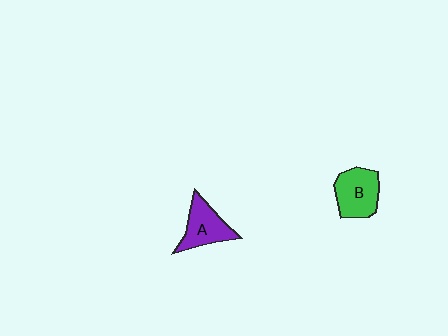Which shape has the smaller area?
Shape A (purple).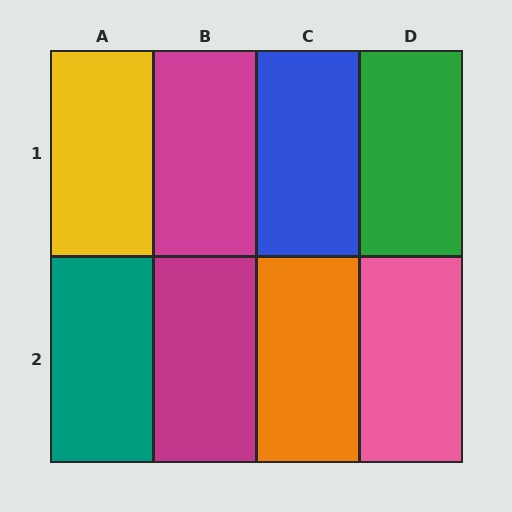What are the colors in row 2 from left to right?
Teal, magenta, orange, pink.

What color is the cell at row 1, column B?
Magenta.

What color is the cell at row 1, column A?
Yellow.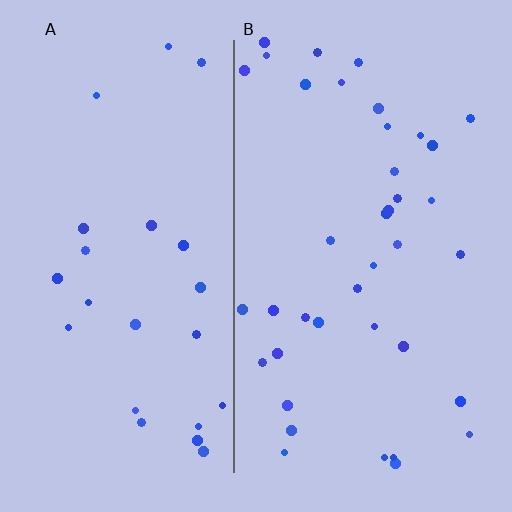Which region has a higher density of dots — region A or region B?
B (the right).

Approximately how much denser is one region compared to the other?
Approximately 1.6× — region B over region A.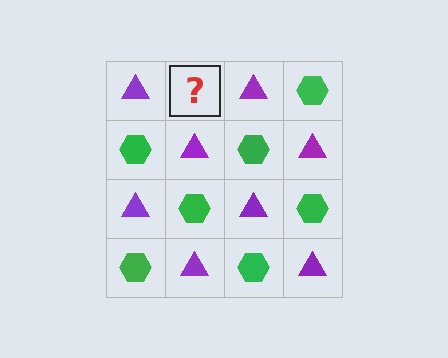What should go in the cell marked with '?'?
The missing cell should contain a green hexagon.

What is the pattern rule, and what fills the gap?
The rule is that it alternates purple triangle and green hexagon in a checkerboard pattern. The gap should be filled with a green hexagon.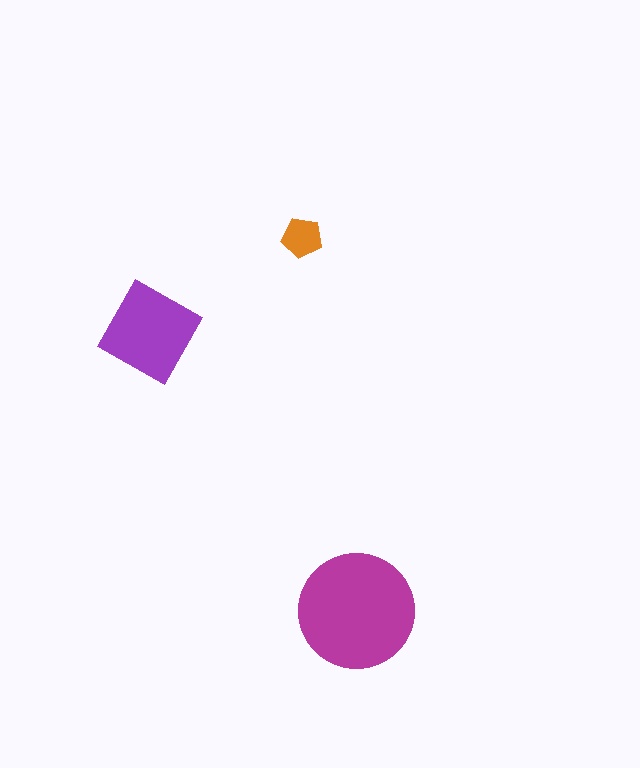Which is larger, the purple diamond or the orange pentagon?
The purple diamond.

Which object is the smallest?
The orange pentagon.